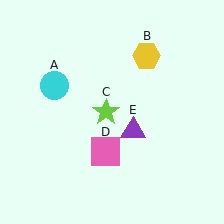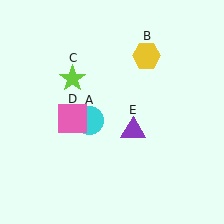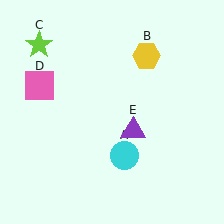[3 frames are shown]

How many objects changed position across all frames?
3 objects changed position: cyan circle (object A), lime star (object C), pink square (object D).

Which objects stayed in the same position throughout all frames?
Yellow hexagon (object B) and purple triangle (object E) remained stationary.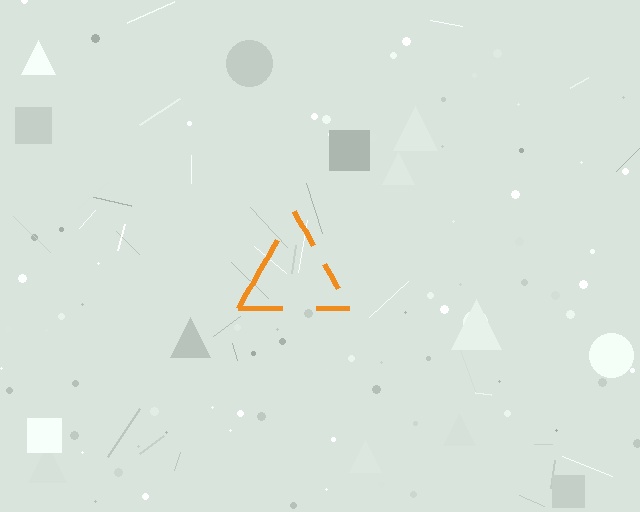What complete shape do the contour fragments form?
The contour fragments form a triangle.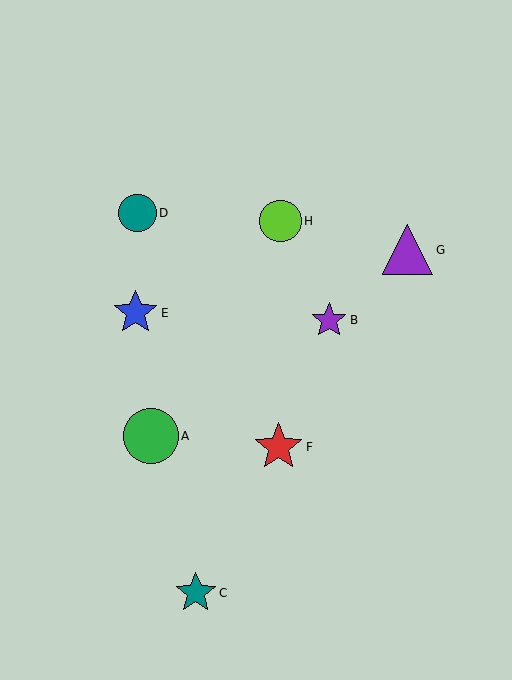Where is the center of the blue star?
The center of the blue star is at (136, 313).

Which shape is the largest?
The green circle (labeled A) is the largest.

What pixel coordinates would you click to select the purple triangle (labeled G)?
Click at (408, 250) to select the purple triangle G.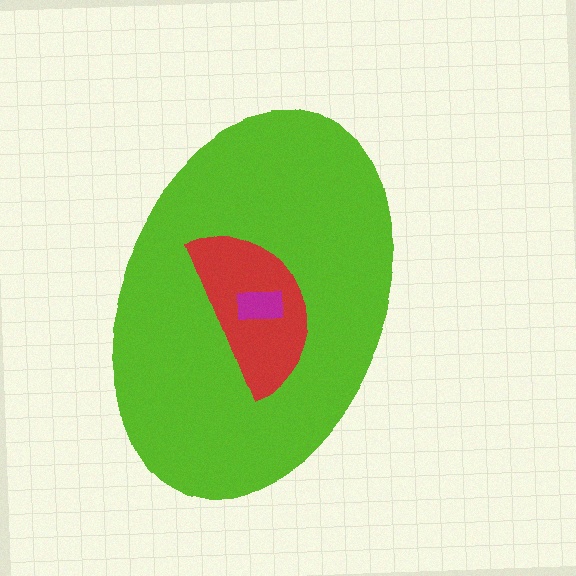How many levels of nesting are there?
3.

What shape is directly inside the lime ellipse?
The red semicircle.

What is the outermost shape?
The lime ellipse.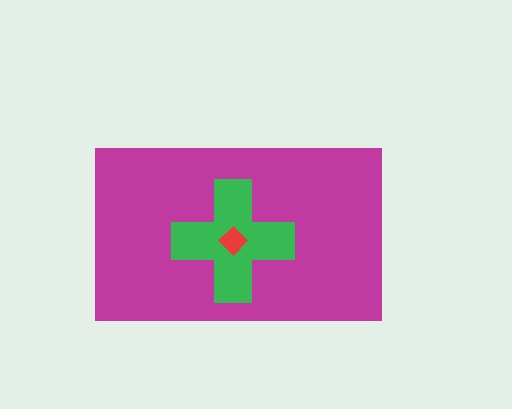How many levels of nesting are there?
3.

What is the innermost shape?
The red diamond.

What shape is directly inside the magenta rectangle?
The green cross.